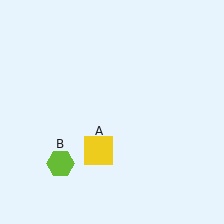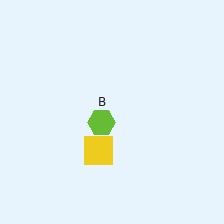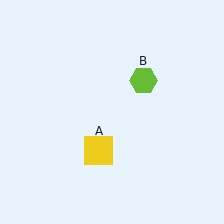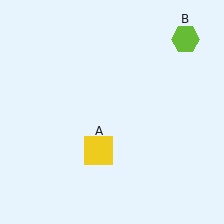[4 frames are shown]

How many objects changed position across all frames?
1 object changed position: lime hexagon (object B).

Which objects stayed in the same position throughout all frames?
Yellow square (object A) remained stationary.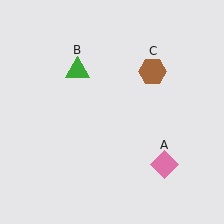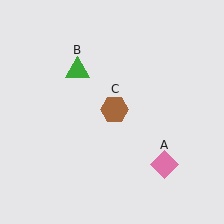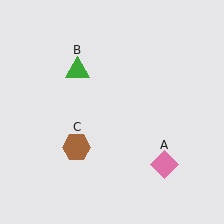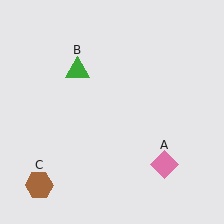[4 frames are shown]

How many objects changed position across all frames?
1 object changed position: brown hexagon (object C).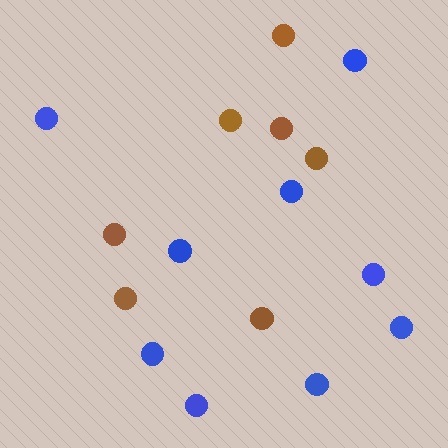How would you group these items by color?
There are 2 groups: one group of blue circles (9) and one group of brown circles (7).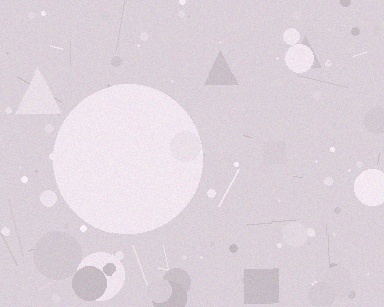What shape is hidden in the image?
A circle is hidden in the image.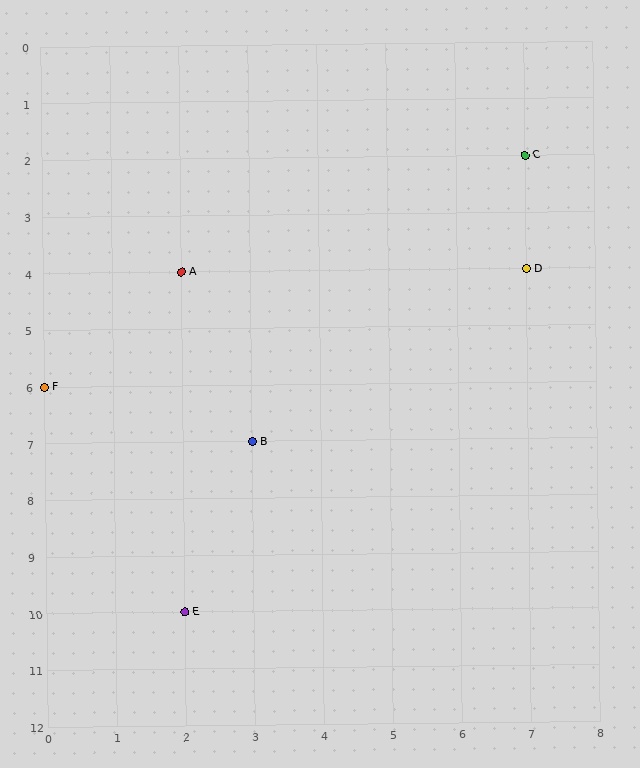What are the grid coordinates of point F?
Point F is at grid coordinates (0, 6).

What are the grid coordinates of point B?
Point B is at grid coordinates (3, 7).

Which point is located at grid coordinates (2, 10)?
Point E is at (2, 10).